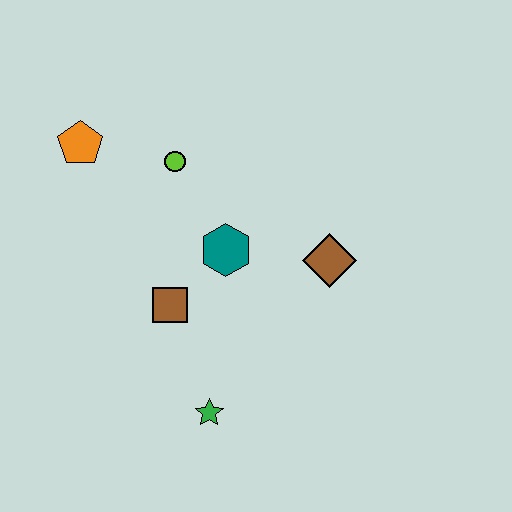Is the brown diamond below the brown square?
No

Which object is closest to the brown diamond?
The teal hexagon is closest to the brown diamond.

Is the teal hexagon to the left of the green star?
No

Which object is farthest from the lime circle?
The green star is farthest from the lime circle.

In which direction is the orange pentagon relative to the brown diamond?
The orange pentagon is to the left of the brown diamond.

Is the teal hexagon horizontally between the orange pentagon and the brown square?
No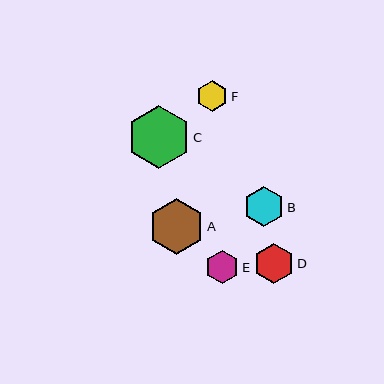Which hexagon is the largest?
Hexagon C is the largest with a size of approximately 63 pixels.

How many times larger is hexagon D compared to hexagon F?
Hexagon D is approximately 1.2 times the size of hexagon F.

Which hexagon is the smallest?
Hexagon F is the smallest with a size of approximately 32 pixels.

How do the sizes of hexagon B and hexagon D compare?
Hexagon B and hexagon D are approximately the same size.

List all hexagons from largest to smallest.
From largest to smallest: C, A, B, D, E, F.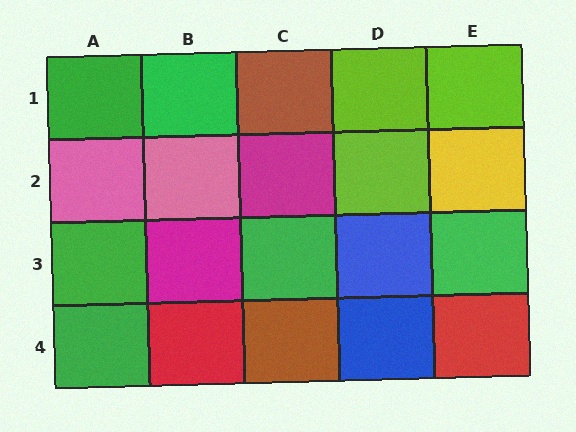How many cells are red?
2 cells are red.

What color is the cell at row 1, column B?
Green.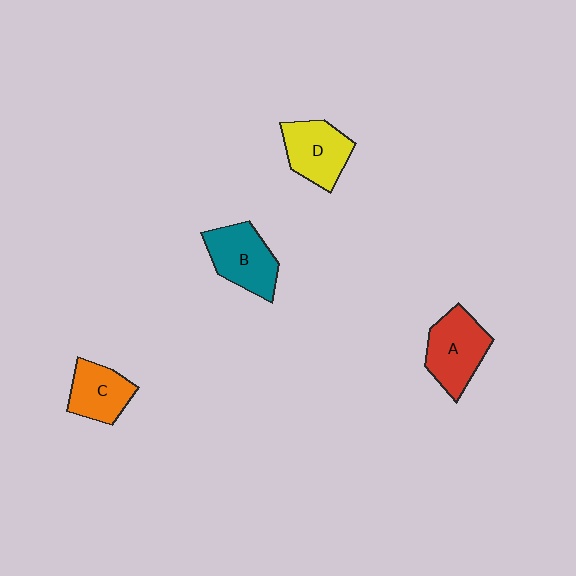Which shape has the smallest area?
Shape C (orange).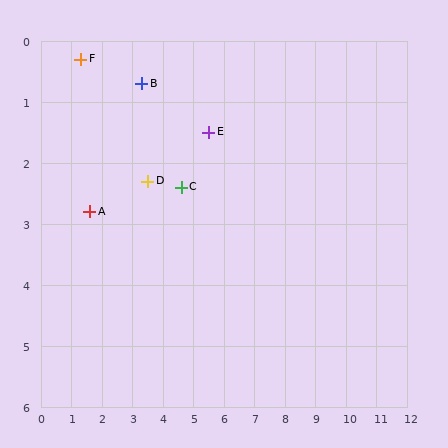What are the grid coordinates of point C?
Point C is at approximately (4.6, 2.4).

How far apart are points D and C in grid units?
Points D and C are about 1.1 grid units apart.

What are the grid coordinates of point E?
Point E is at approximately (5.5, 1.5).